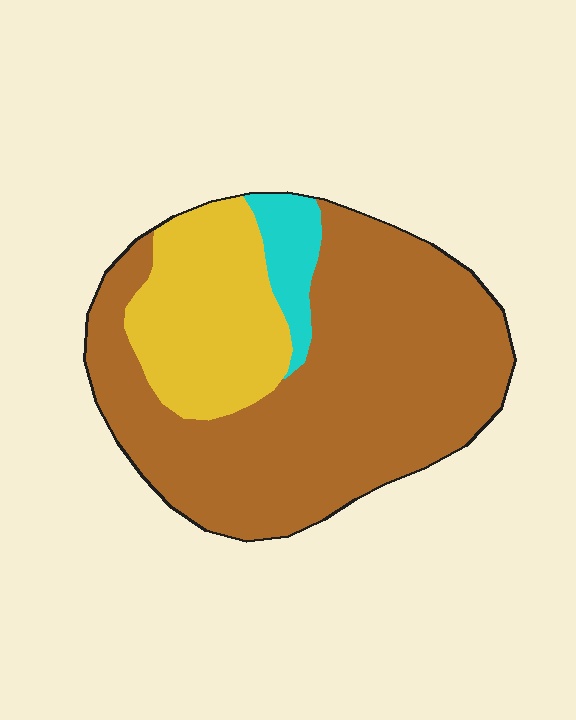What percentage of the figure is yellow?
Yellow covers around 25% of the figure.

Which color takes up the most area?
Brown, at roughly 70%.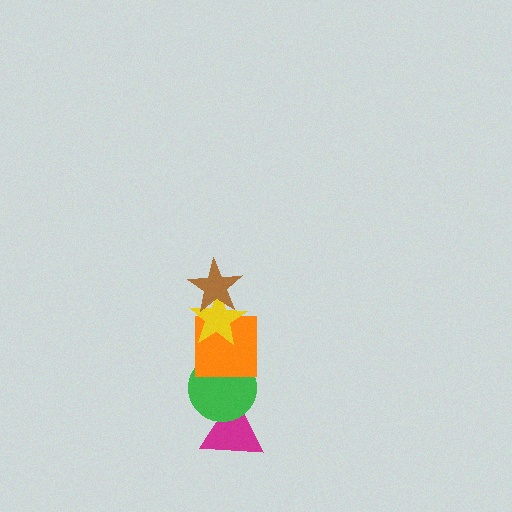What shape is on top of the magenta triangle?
The green circle is on top of the magenta triangle.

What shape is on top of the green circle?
The orange square is on top of the green circle.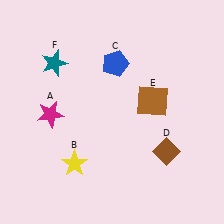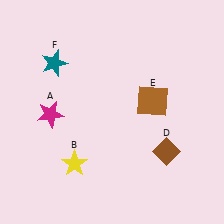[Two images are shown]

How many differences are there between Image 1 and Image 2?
There is 1 difference between the two images.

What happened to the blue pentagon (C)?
The blue pentagon (C) was removed in Image 2. It was in the top-right area of Image 1.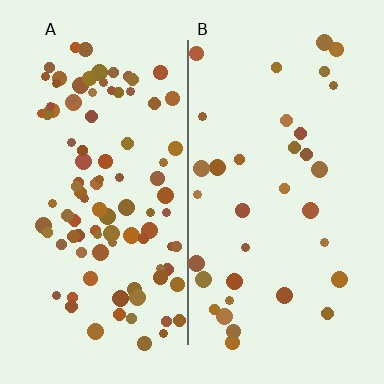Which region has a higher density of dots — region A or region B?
A (the left).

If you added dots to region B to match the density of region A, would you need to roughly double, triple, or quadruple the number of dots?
Approximately triple.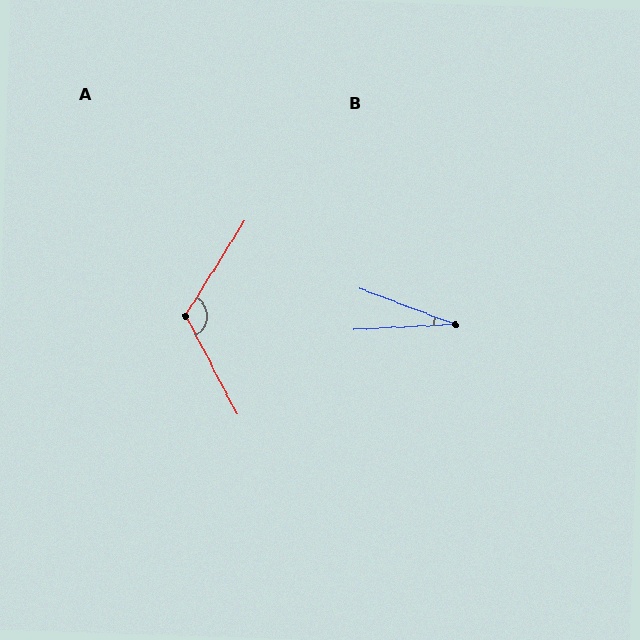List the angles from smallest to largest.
B (23°), A (120°).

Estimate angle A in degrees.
Approximately 120 degrees.